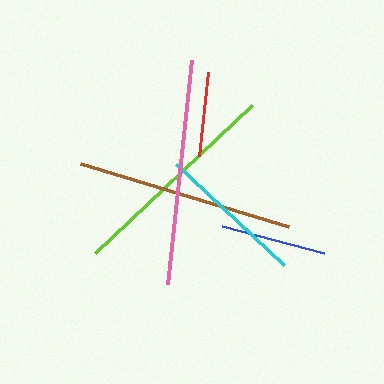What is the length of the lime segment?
The lime segment is approximately 215 pixels long.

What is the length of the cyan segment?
The cyan segment is approximately 148 pixels long.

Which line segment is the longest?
The pink line is the longest at approximately 226 pixels.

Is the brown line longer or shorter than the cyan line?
The brown line is longer than the cyan line.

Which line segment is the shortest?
The red line is the shortest at approximately 85 pixels.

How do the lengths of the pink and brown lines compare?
The pink and brown lines are approximately the same length.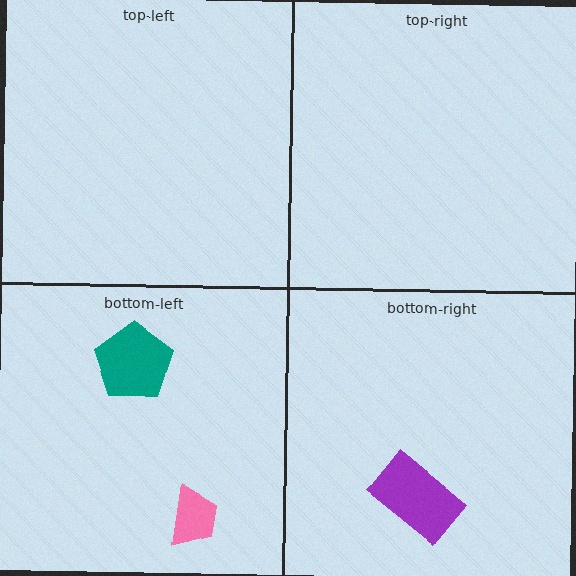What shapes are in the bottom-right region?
The purple rectangle.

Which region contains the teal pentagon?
The bottom-left region.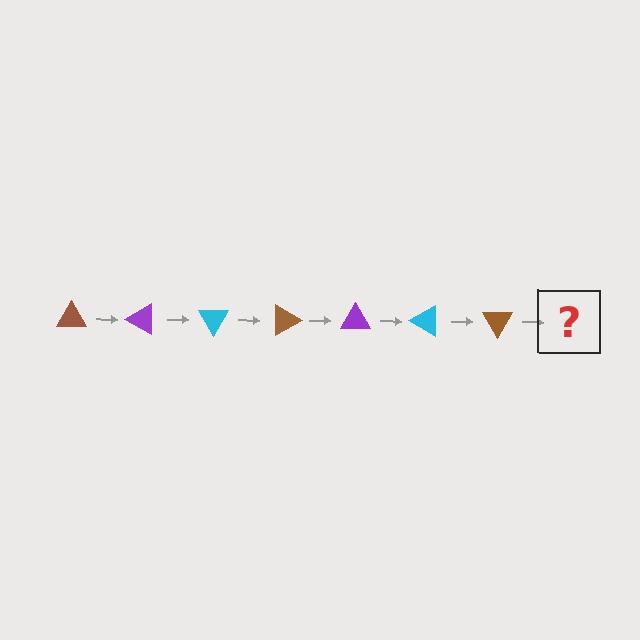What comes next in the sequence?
The next element should be a purple triangle, rotated 210 degrees from the start.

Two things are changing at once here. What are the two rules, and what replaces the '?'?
The two rules are that it rotates 30 degrees each step and the color cycles through brown, purple, and cyan. The '?' should be a purple triangle, rotated 210 degrees from the start.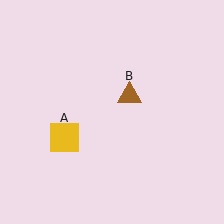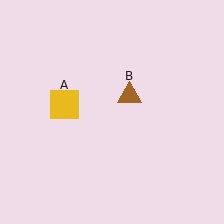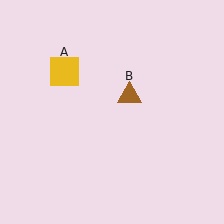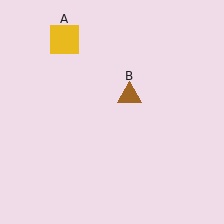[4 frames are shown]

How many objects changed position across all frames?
1 object changed position: yellow square (object A).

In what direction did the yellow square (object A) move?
The yellow square (object A) moved up.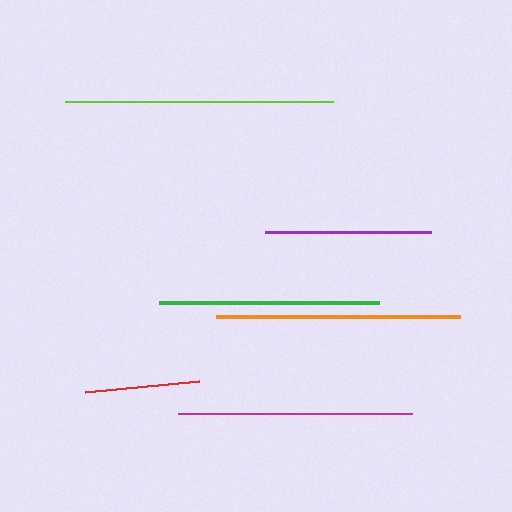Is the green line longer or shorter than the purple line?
The green line is longer than the purple line.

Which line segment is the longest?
The lime line is the longest at approximately 268 pixels.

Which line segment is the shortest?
The red line is the shortest at approximately 114 pixels.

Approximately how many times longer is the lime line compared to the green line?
The lime line is approximately 1.2 times the length of the green line.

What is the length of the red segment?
The red segment is approximately 114 pixels long.